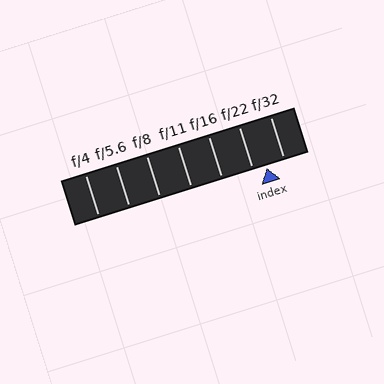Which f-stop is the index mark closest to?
The index mark is closest to f/22.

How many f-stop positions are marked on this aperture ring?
There are 7 f-stop positions marked.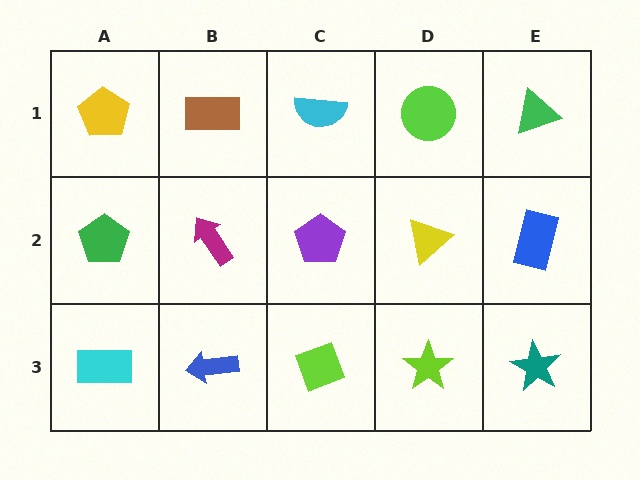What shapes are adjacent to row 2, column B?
A brown rectangle (row 1, column B), a blue arrow (row 3, column B), a green pentagon (row 2, column A), a purple pentagon (row 2, column C).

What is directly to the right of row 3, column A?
A blue arrow.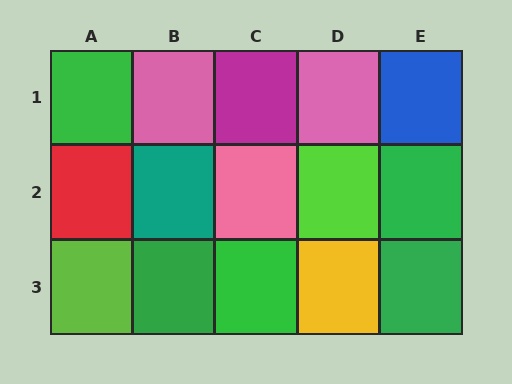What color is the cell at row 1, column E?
Blue.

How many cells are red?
1 cell is red.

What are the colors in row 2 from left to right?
Red, teal, pink, lime, green.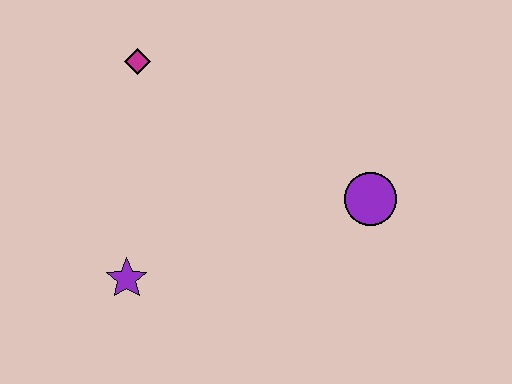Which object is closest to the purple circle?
The purple star is closest to the purple circle.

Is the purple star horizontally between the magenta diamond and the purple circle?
No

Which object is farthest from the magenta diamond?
The purple circle is farthest from the magenta diamond.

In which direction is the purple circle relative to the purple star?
The purple circle is to the right of the purple star.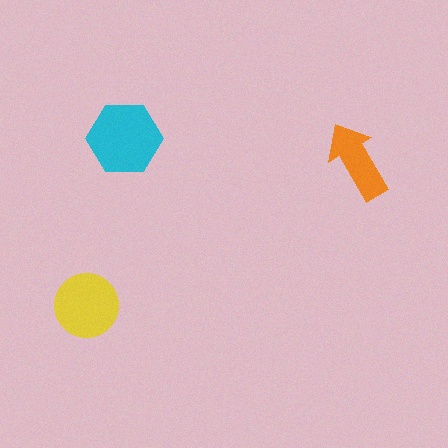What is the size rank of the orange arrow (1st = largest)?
3rd.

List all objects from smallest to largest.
The orange arrow, the yellow circle, the cyan hexagon.